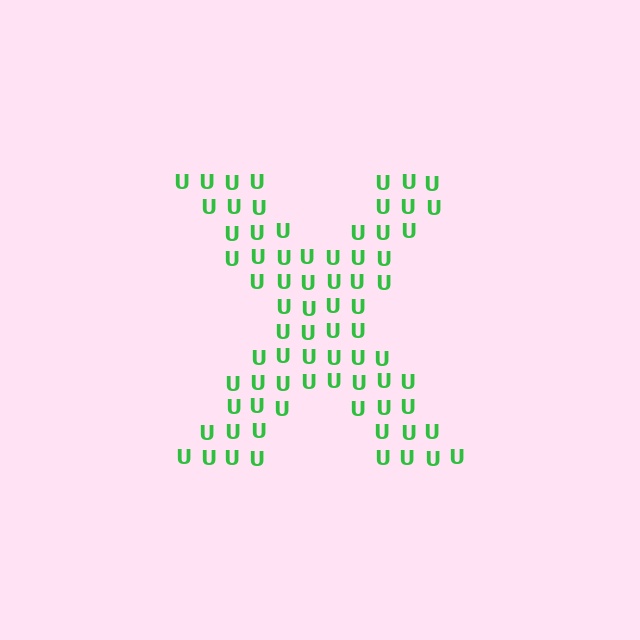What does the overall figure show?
The overall figure shows the letter X.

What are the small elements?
The small elements are letter U's.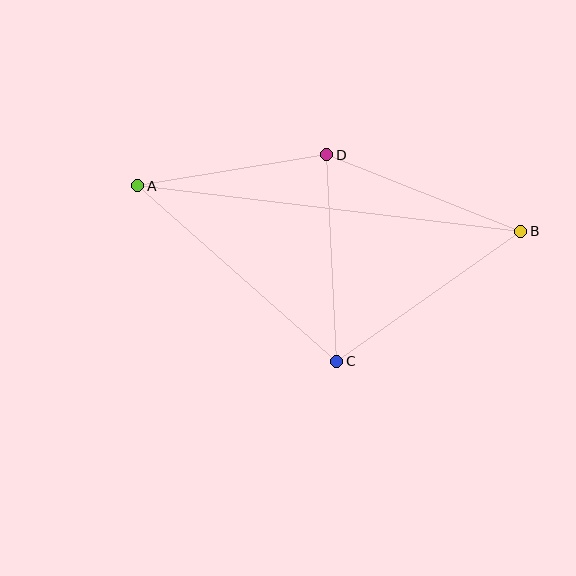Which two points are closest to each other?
Points A and D are closest to each other.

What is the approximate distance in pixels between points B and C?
The distance between B and C is approximately 225 pixels.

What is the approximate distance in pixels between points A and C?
The distance between A and C is approximately 265 pixels.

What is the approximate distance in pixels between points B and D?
The distance between B and D is approximately 208 pixels.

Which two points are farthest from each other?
Points A and B are farthest from each other.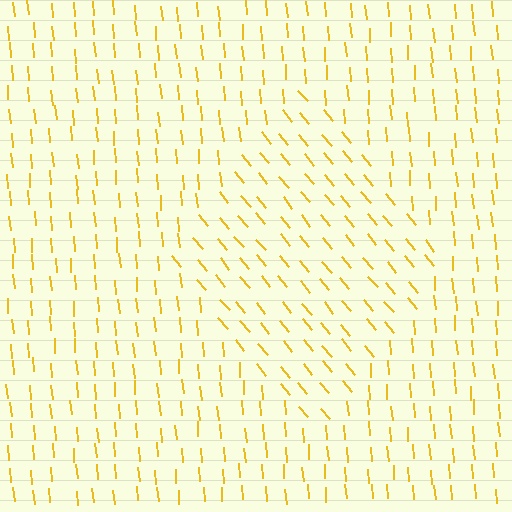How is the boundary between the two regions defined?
The boundary is defined purely by a change in line orientation (approximately 35 degrees difference). All lines are the same color and thickness.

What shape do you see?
I see a diamond.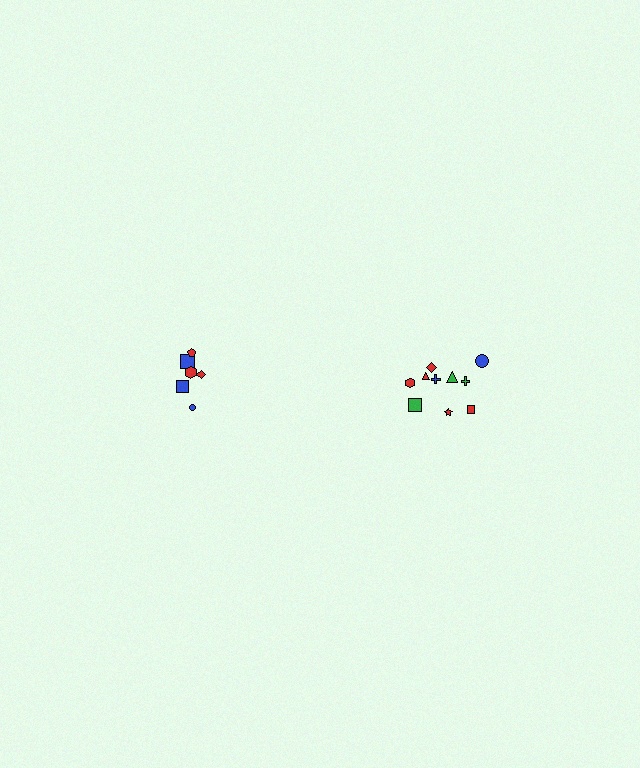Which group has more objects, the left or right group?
The right group.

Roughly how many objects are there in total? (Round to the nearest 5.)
Roughly 15 objects in total.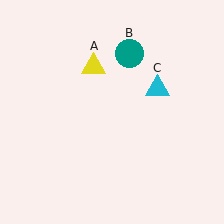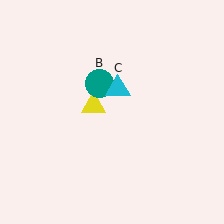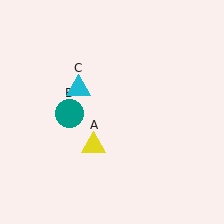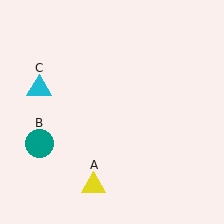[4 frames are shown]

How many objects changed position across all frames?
3 objects changed position: yellow triangle (object A), teal circle (object B), cyan triangle (object C).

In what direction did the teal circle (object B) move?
The teal circle (object B) moved down and to the left.